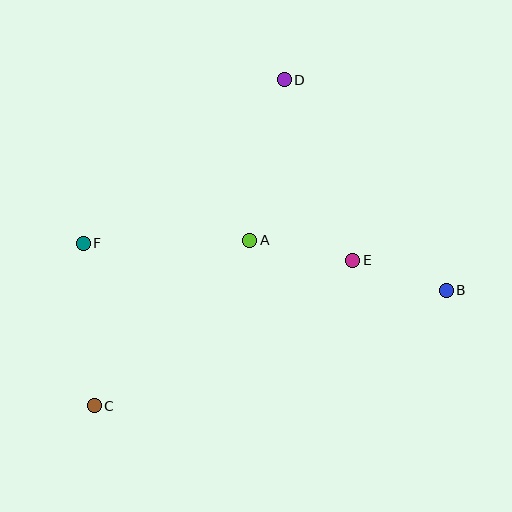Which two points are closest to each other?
Points B and E are closest to each other.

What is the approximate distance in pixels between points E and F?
The distance between E and F is approximately 270 pixels.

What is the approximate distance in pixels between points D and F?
The distance between D and F is approximately 259 pixels.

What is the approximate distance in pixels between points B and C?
The distance between B and C is approximately 371 pixels.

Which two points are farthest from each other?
Points C and D are farthest from each other.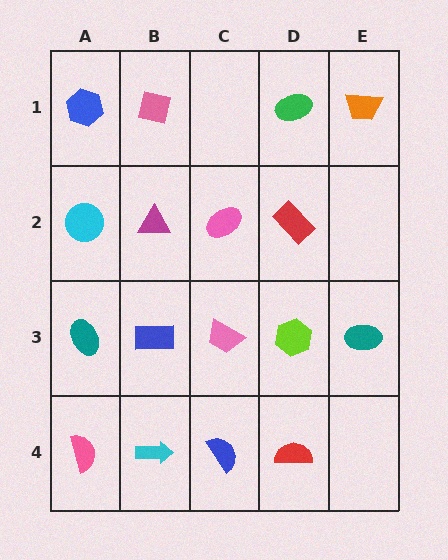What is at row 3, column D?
A lime hexagon.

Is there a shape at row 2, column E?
No, that cell is empty.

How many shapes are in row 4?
4 shapes.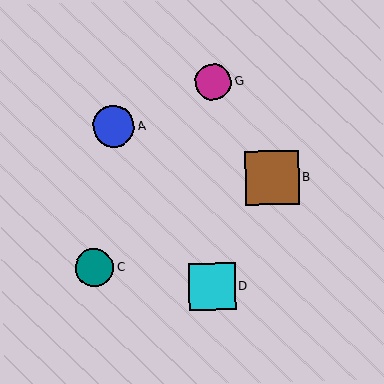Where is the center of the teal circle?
The center of the teal circle is at (95, 268).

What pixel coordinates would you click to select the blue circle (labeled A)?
Click at (114, 126) to select the blue circle A.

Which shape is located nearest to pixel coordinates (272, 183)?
The brown square (labeled B) at (272, 178) is nearest to that location.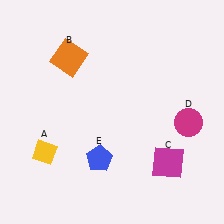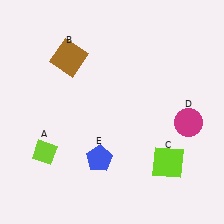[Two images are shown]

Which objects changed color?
A changed from yellow to lime. B changed from orange to brown. C changed from magenta to lime.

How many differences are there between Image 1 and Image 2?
There are 3 differences between the two images.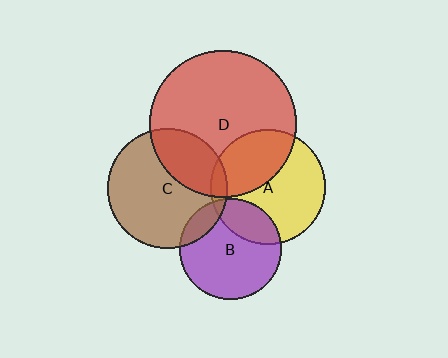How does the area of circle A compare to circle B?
Approximately 1.3 times.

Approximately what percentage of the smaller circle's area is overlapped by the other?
Approximately 5%.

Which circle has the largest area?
Circle D (red).